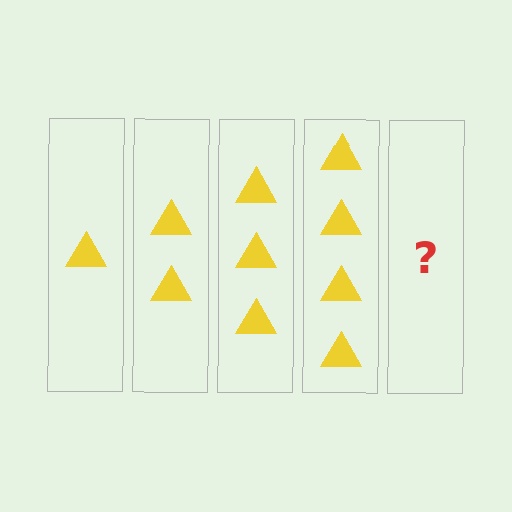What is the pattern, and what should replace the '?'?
The pattern is that each step adds one more triangle. The '?' should be 5 triangles.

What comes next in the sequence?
The next element should be 5 triangles.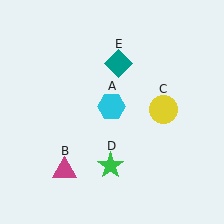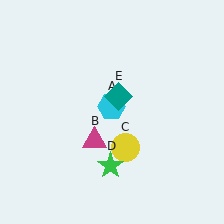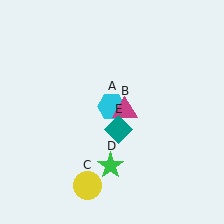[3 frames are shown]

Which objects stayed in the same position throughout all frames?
Cyan hexagon (object A) and green star (object D) remained stationary.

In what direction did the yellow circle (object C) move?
The yellow circle (object C) moved down and to the left.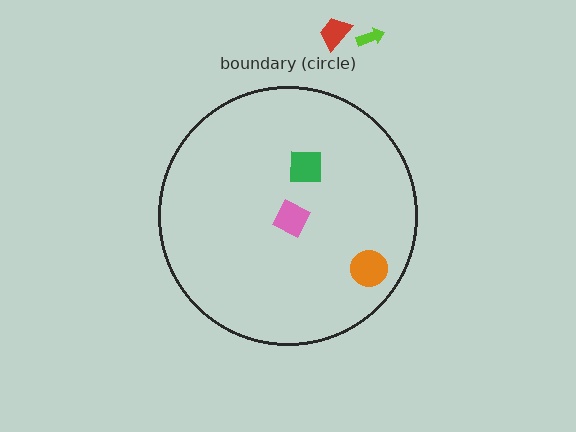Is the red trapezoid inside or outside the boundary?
Outside.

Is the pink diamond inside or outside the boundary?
Inside.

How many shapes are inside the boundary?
3 inside, 2 outside.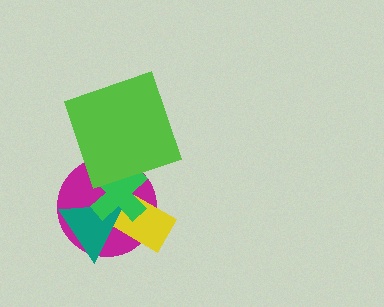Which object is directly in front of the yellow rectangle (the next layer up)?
The teal triangle is directly in front of the yellow rectangle.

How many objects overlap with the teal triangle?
3 objects overlap with the teal triangle.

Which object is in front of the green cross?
The lime square is in front of the green cross.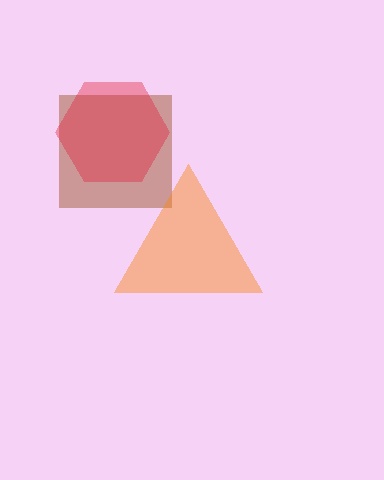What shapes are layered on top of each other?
The layered shapes are: a brown square, a red hexagon, an orange triangle.